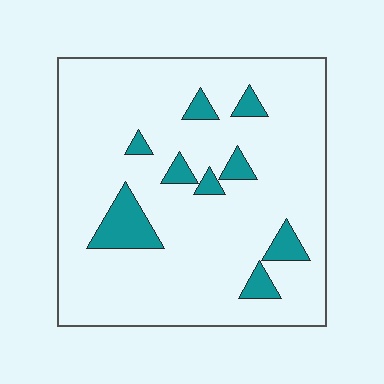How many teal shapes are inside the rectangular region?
9.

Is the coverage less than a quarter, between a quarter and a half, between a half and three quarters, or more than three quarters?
Less than a quarter.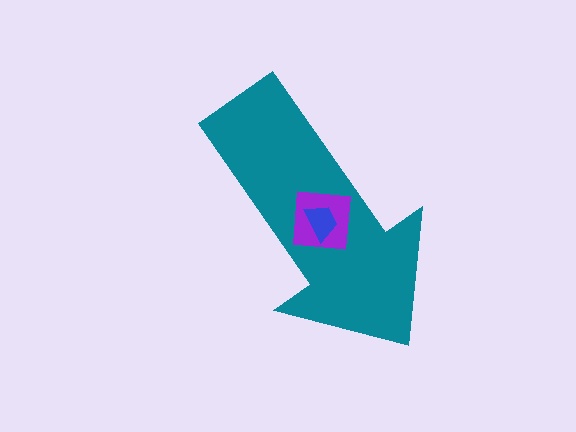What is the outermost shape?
The teal arrow.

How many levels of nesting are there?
3.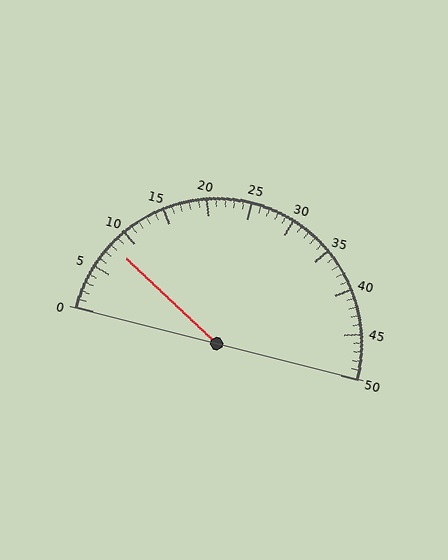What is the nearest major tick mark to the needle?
The nearest major tick mark is 10.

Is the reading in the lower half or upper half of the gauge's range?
The reading is in the lower half of the range (0 to 50).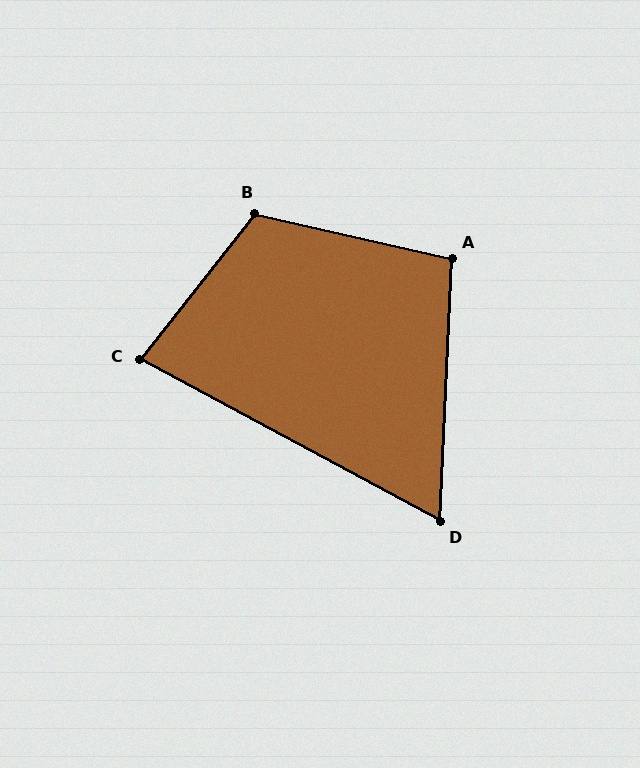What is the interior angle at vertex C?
Approximately 80 degrees (acute).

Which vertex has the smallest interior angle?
D, at approximately 64 degrees.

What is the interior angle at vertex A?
Approximately 100 degrees (obtuse).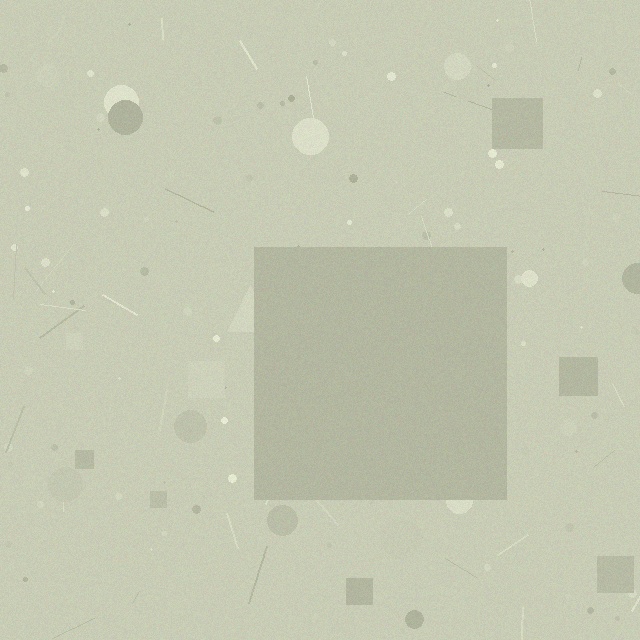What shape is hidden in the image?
A square is hidden in the image.